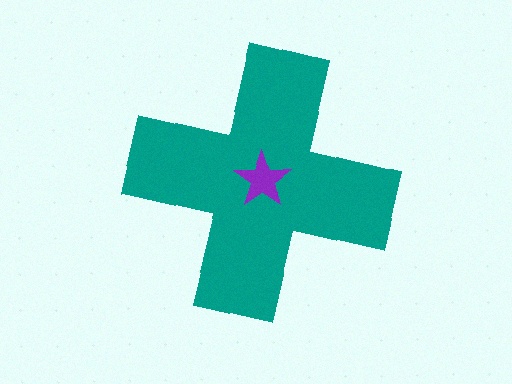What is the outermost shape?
The teal cross.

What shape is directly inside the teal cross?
The purple star.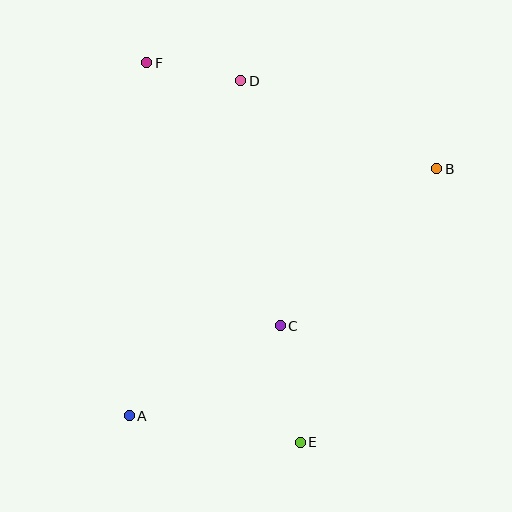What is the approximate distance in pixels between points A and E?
The distance between A and E is approximately 173 pixels.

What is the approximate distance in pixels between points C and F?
The distance between C and F is approximately 295 pixels.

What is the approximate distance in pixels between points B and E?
The distance between B and E is approximately 306 pixels.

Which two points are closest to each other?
Points D and F are closest to each other.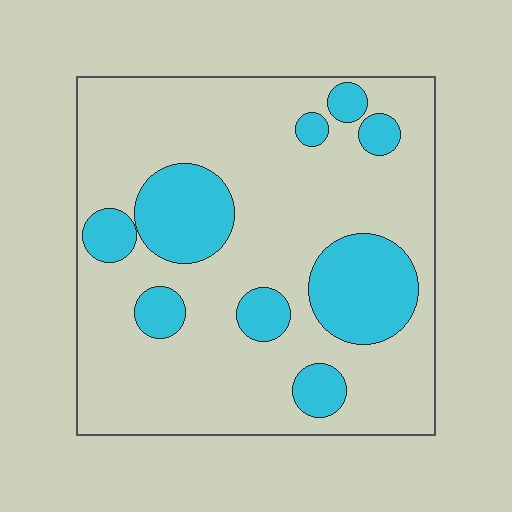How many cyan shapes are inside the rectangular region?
9.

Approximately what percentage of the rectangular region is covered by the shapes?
Approximately 25%.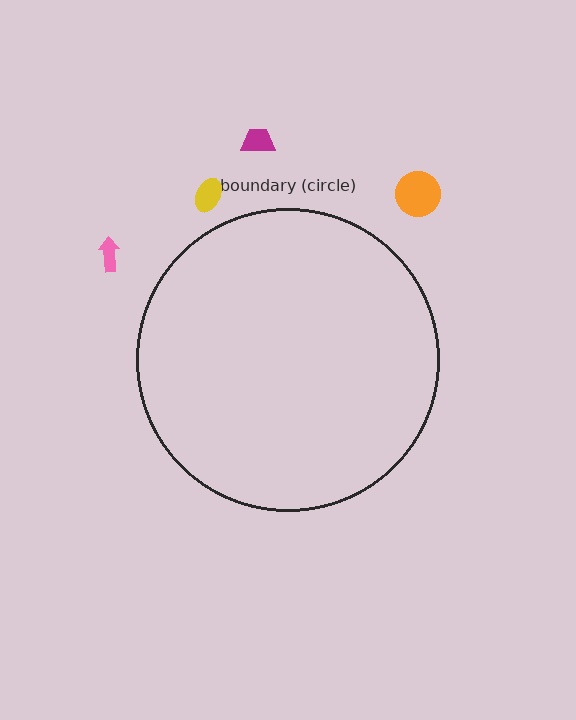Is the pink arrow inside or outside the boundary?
Outside.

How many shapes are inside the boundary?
0 inside, 4 outside.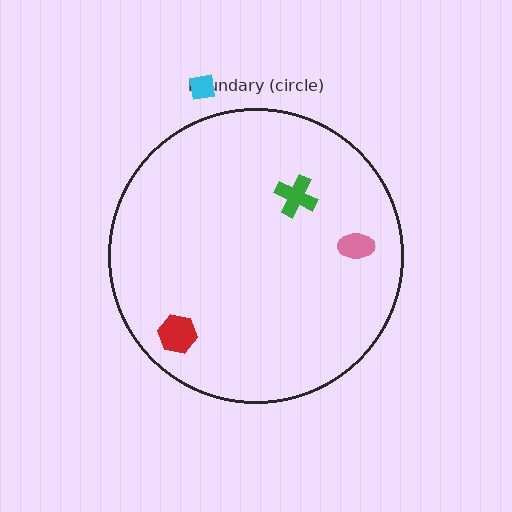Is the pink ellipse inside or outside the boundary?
Inside.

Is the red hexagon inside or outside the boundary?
Inside.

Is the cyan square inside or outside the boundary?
Outside.